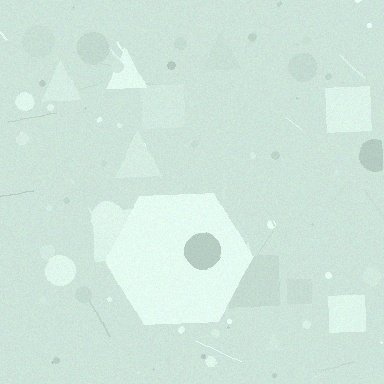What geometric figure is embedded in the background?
A hexagon is embedded in the background.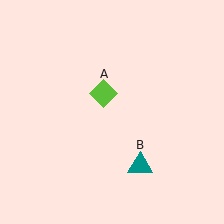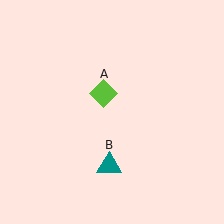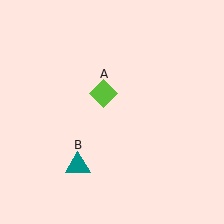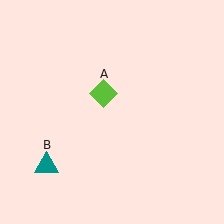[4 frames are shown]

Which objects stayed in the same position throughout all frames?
Lime diamond (object A) remained stationary.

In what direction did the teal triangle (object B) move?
The teal triangle (object B) moved left.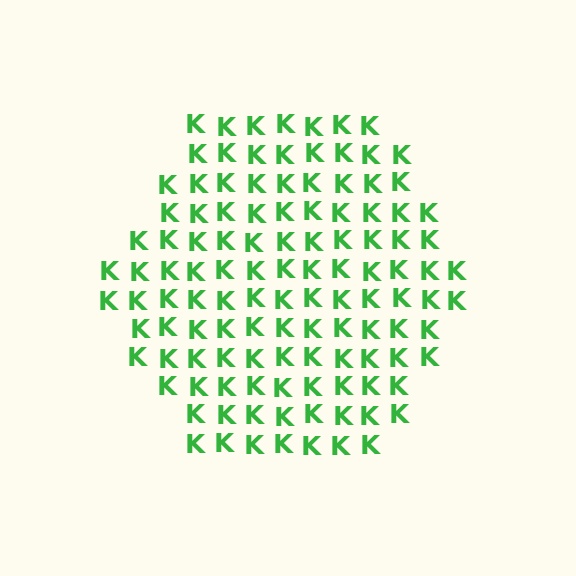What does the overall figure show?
The overall figure shows a hexagon.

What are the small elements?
The small elements are letter K's.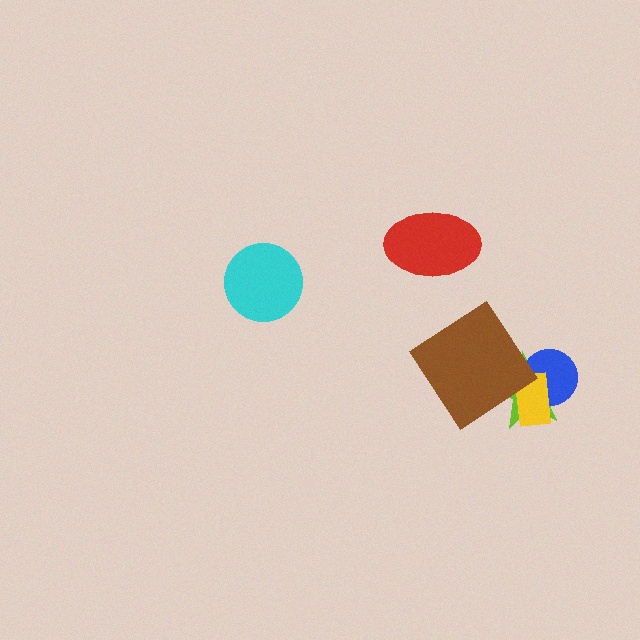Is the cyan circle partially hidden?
No, no other shape covers it.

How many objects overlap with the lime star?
3 objects overlap with the lime star.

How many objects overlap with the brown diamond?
1 object overlaps with the brown diamond.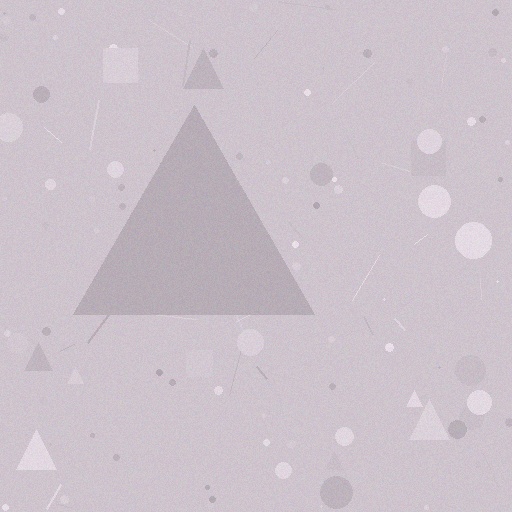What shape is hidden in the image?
A triangle is hidden in the image.